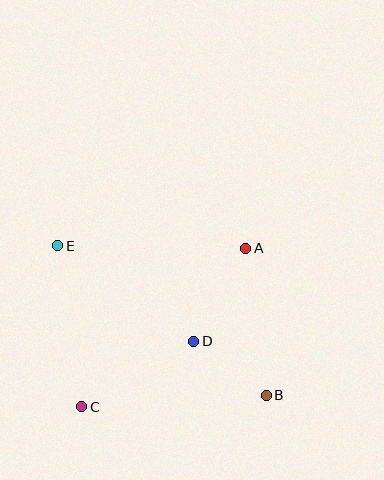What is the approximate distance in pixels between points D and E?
The distance between D and E is approximately 166 pixels.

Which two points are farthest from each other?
Points B and E are farthest from each other.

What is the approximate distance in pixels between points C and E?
The distance between C and E is approximately 163 pixels.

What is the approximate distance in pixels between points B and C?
The distance between B and C is approximately 185 pixels.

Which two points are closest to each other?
Points B and D are closest to each other.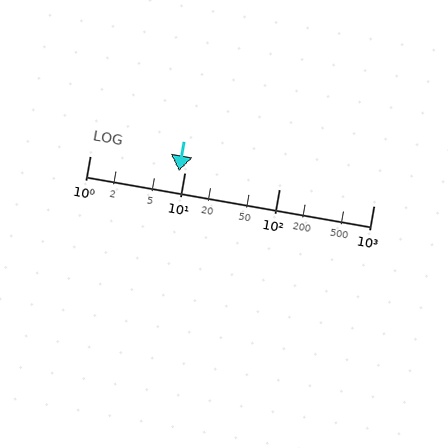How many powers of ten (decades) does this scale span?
The scale spans 3 decades, from 1 to 1000.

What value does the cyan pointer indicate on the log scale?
The pointer indicates approximately 8.8.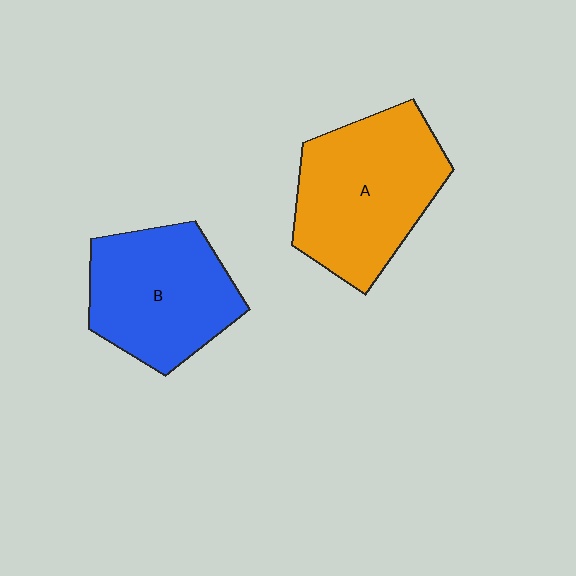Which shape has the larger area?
Shape A (orange).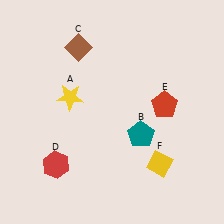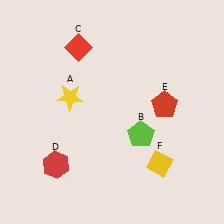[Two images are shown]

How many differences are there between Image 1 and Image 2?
There are 2 differences between the two images.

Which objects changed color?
B changed from teal to lime. C changed from brown to red.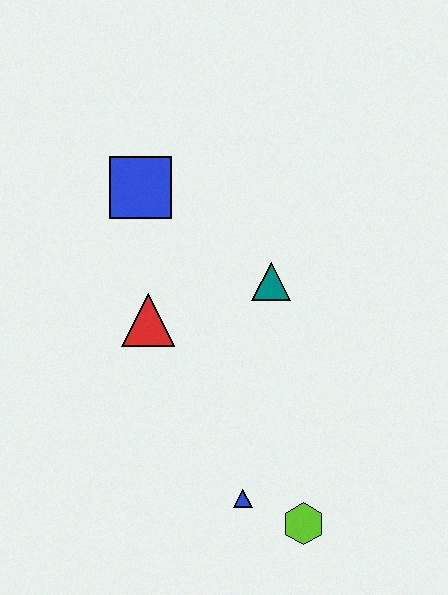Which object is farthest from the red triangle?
The lime hexagon is farthest from the red triangle.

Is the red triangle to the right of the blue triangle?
No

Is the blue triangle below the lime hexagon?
No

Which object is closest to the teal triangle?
The red triangle is closest to the teal triangle.